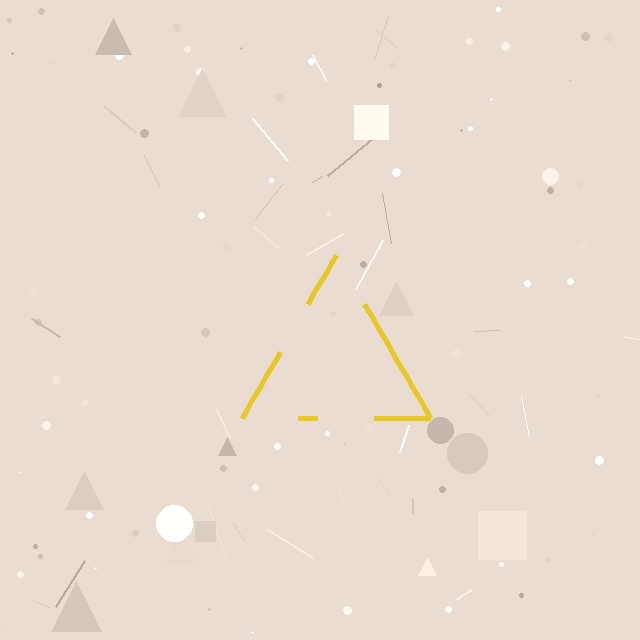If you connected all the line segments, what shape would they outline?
They would outline a triangle.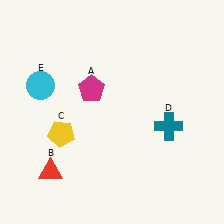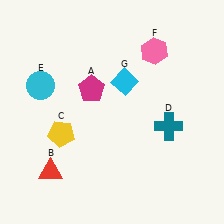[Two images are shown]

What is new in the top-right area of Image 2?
A pink hexagon (F) was added in the top-right area of Image 2.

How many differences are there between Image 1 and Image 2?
There are 2 differences between the two images.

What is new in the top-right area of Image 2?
A cyan diamond (G) was added in the top-right area of Image 2.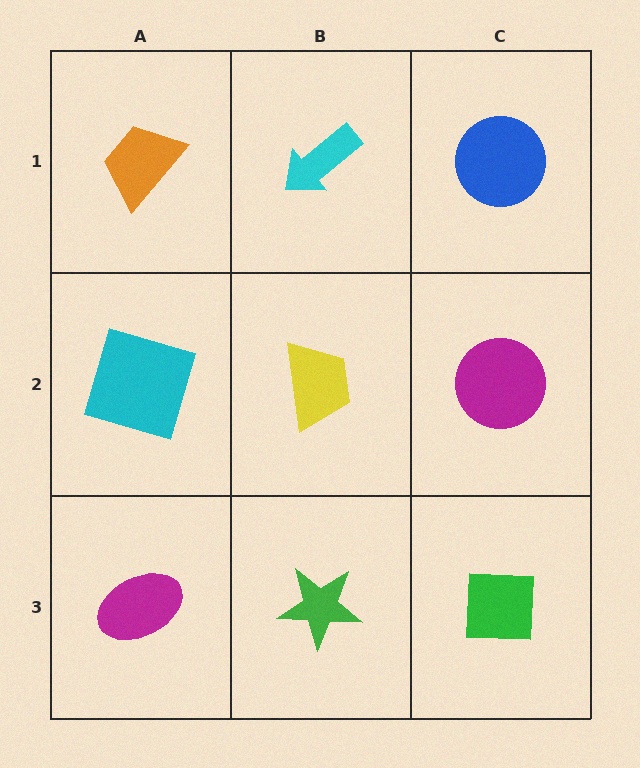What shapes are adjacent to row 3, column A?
A cyan square (row 2, column A), a green star (row 3, column B).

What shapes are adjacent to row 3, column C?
A magenta circle (row 2, column C), a green star (row 3, column B).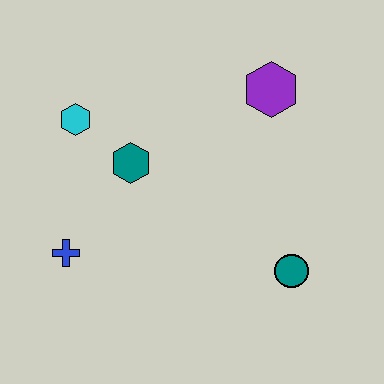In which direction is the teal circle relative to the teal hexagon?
The teal circle is to the right of the teal hexagon.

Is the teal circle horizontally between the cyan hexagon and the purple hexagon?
No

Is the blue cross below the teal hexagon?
Yes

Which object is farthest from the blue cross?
The purple hexagon is farthest from the blue cross.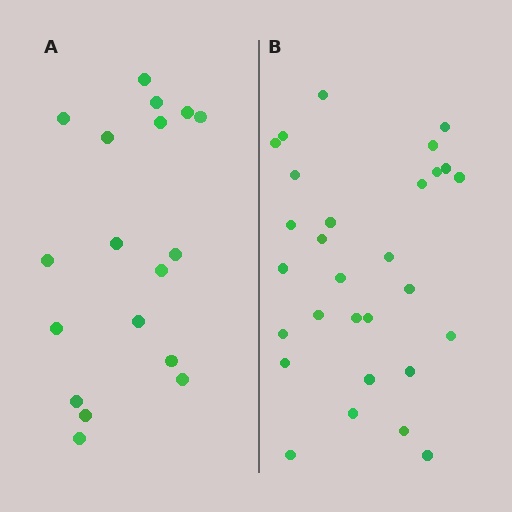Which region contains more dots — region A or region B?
Region B (the right region) has more dots.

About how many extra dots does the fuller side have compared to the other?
Region B has roughly 12 or so more dots than region A.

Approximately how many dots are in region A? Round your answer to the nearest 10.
About 20 dots. (The exact count is 18, which rounds to 20.)